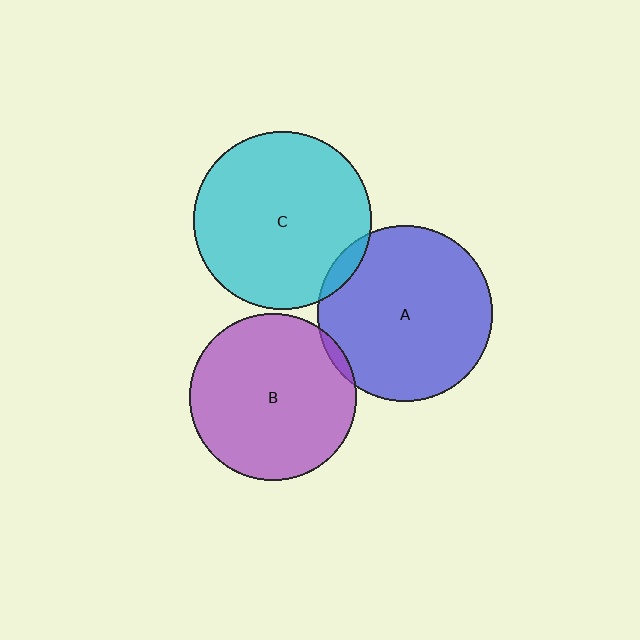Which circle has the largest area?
Circle C (cyan).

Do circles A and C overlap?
Yes.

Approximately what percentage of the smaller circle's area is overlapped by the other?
Approximately 5%.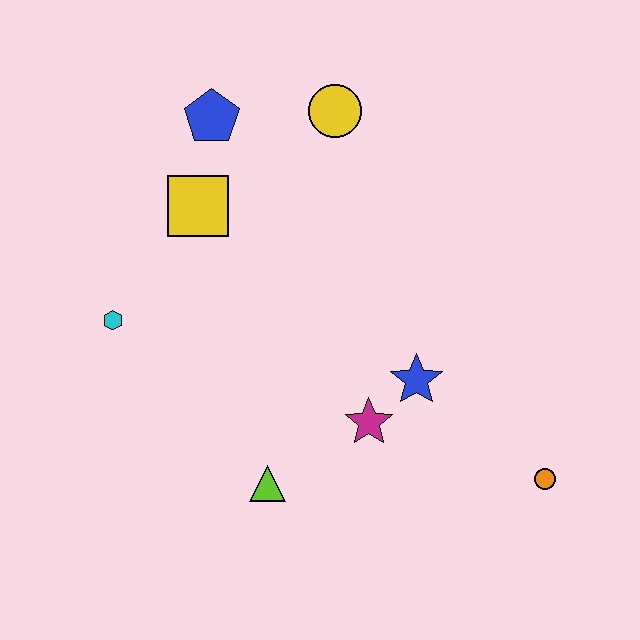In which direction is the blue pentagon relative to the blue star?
The blue pentagon is above the blue star.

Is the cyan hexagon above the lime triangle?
Yes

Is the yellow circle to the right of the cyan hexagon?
Yes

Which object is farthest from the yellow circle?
The orange circle is farthest from the yellow circle.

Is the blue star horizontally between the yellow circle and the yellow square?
No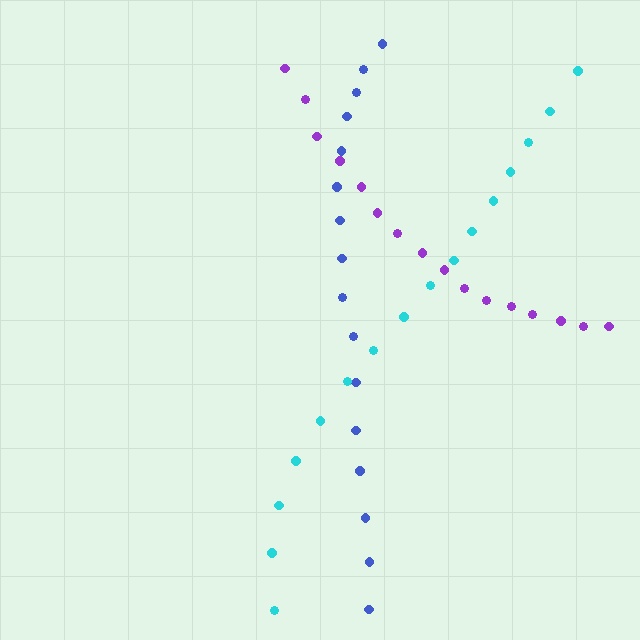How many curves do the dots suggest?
There are 3 distinct paths.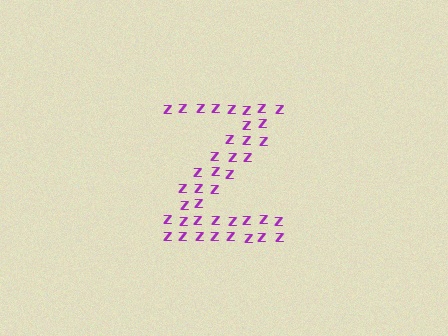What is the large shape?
The large shape is the letter Z.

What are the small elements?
The small elements are letter Z's.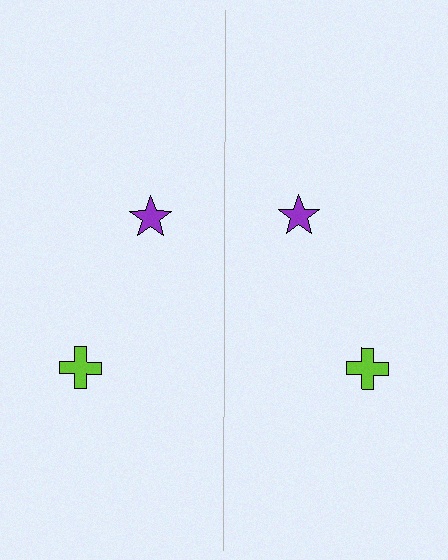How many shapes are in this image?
There are 4 shapes in this image.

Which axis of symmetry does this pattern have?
The pattern has a vertical axis of symmetry running through the center of the image.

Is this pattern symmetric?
Yes, this pattern has bilateral (reflection) symmetry.